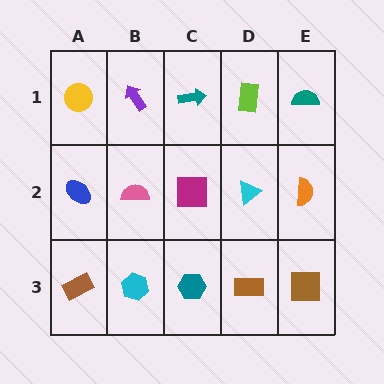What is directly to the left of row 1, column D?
A teal arrow.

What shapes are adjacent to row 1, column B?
A pink semicircle (row 2, column B), a yellow circle (row 1, column A), a teal arrow (row 1, column C).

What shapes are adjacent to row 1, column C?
A magenta square (row 2, column C), a purple arrow (row 1, column B), a lime rectangle (row 1, column D).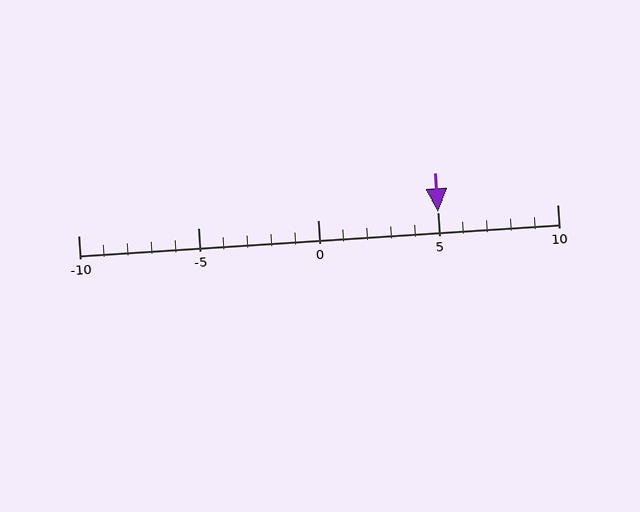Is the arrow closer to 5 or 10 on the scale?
The arrow is closer to 5.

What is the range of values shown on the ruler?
The ruler shows values from -10 to 10.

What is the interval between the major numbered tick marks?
The major tick marks are spaced 5 units apart.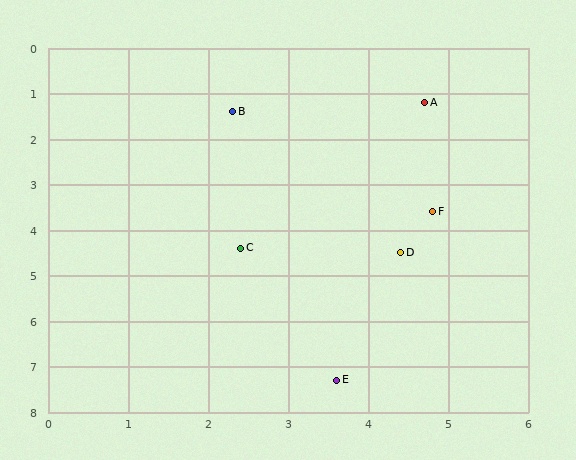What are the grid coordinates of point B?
Point B is at approximately (2.3, 1.4).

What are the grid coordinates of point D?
Point D is at approximately (4.4, 4.5).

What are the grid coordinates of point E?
Point E is at approximately (3.6, 7.3).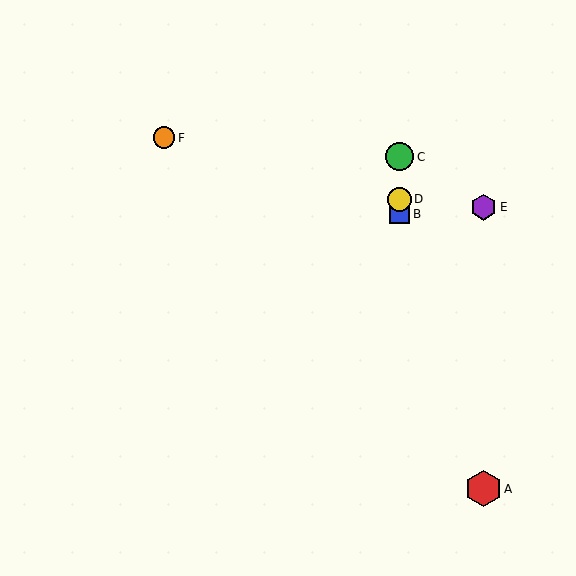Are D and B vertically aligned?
Yes, both are at x≈400.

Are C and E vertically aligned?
No, C is at x≈400 and E is at x≈484.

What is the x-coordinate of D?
Object D is at x≈400.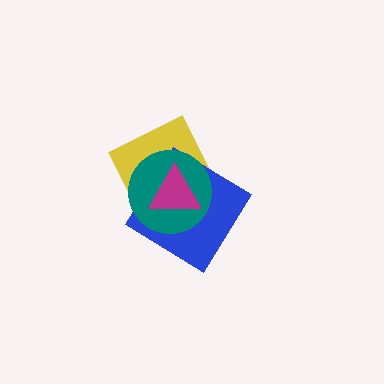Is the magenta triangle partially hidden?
No, no other shape covers it.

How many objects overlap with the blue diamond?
3 objects overlap with the blue diamond.